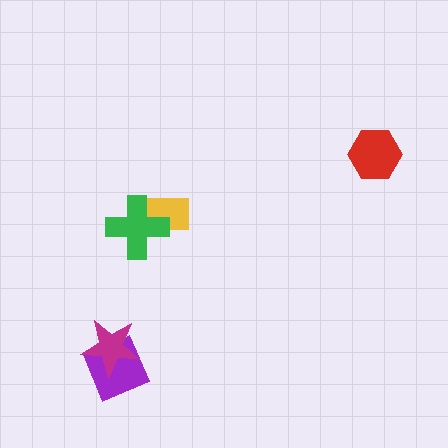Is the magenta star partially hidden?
No, no other shape covers it.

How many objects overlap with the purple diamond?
1 object overlaps with the purple diamond.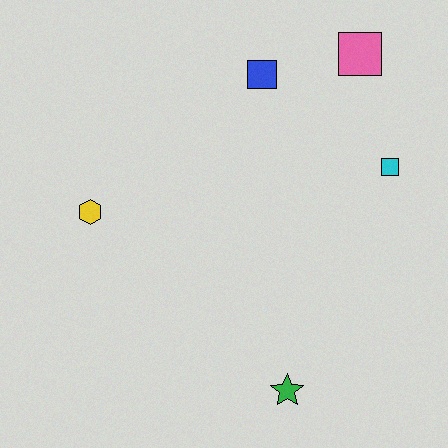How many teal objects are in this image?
There are no teal objects.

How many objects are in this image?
There are 5 objects.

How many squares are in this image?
There are 3 squares.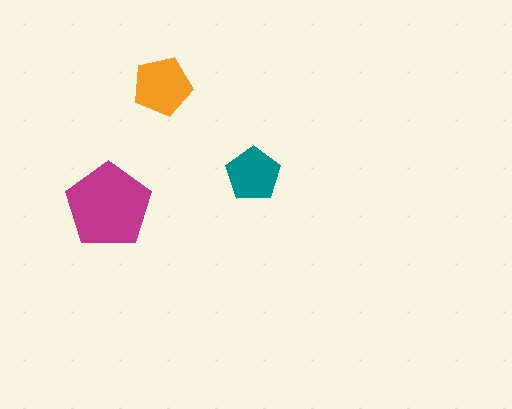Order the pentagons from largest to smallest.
the magenta one, the orange one, the teal one.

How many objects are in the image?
There are 3 objects in the image.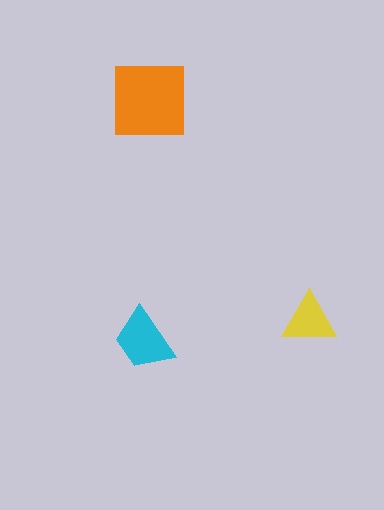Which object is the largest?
The orange square.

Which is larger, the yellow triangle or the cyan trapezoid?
The cyan trapezoid.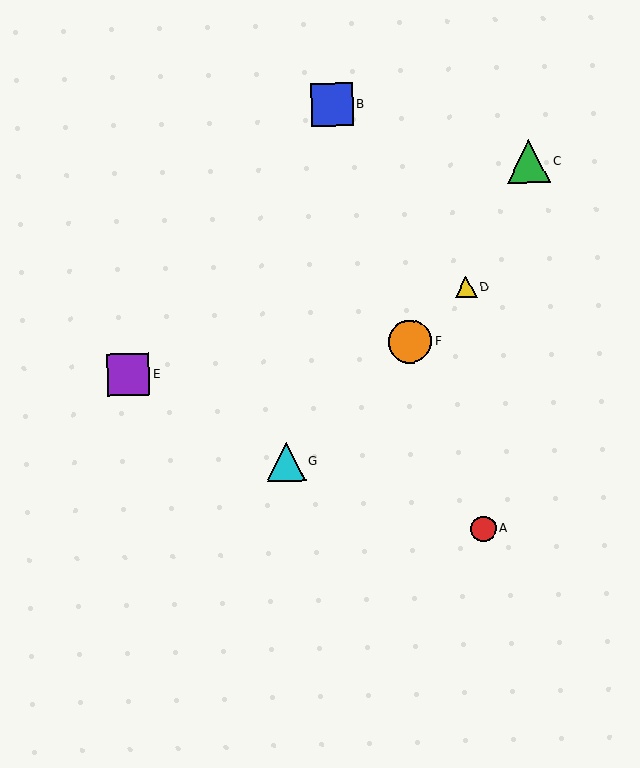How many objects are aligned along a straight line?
3 objects (D, F, G) are aligned along a straight line.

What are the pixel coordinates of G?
Object G is at (286, 462).